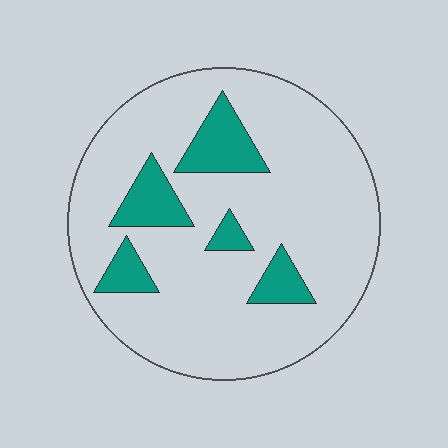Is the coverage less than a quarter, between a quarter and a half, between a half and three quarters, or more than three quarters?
Less than a quarter.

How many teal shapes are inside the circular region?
5.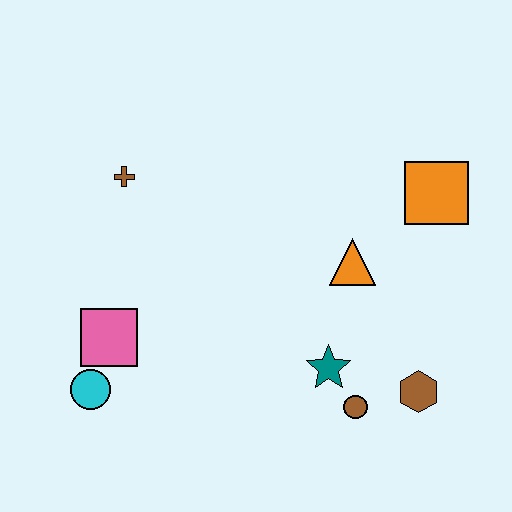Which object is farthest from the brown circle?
The brown cross is farthest from the brown circle.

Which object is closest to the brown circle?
The teal star is closest to the brown circle.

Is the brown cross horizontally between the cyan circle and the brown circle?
Yes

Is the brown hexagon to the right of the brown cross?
Yes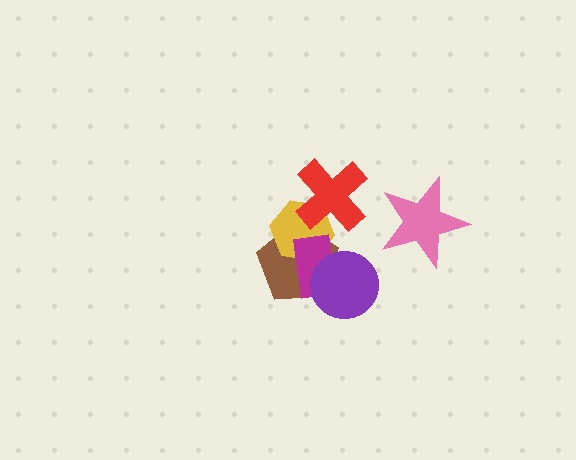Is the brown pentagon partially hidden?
Yes, it is partially covered by another shape.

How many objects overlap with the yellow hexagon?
3 objects overlap with the yellow hexagon.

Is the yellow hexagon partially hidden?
Yes, it is partially covered by another shape.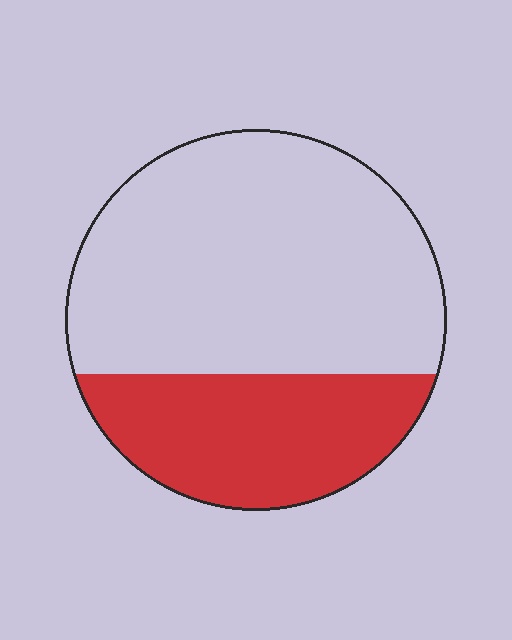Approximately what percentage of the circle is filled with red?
Approximately 30%.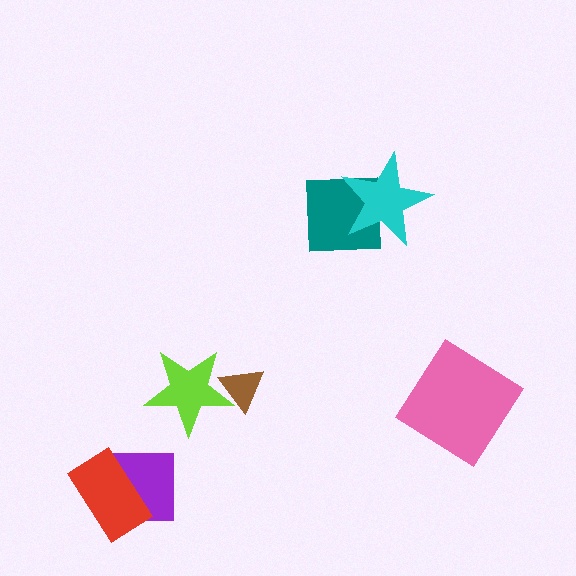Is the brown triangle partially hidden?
Yes, it is partially covered by another shape.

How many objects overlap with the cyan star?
1 object overlaps with the cyan star.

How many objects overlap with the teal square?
1 object overlaps with the teal square.